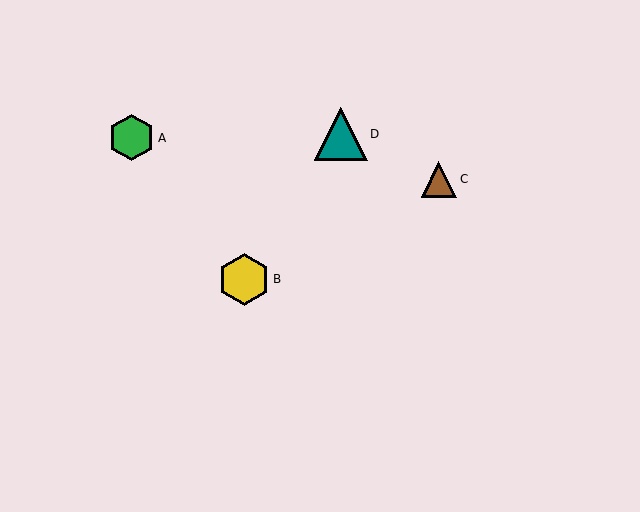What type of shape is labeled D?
Shape D is a teal triangle.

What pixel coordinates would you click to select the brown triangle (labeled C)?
Click at (439, 179) to select the brown triangle C.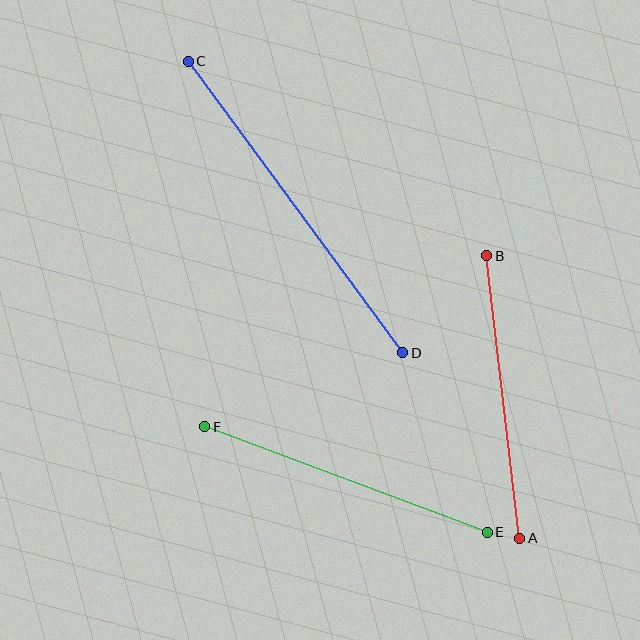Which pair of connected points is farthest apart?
Points C and D are farthest apart.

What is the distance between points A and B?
The distance is approximately 285 pixels.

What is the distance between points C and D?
The distance is approximately 362 pixels.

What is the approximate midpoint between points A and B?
The midpoint is at approximately (503, 397) pixels.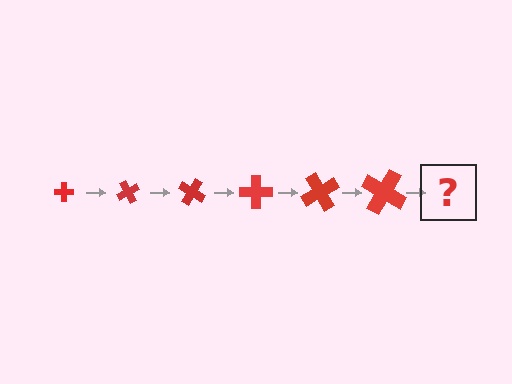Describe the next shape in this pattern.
It should be a cross, larger than the previous one and rotated 360 degrees from the start.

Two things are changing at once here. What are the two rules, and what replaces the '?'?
The two rules are that the cross grows larger each step and it rotates 60 degrees each step. The '?' should be a cross, larger than the previous one and rotated 360 degrees from the start.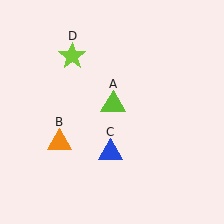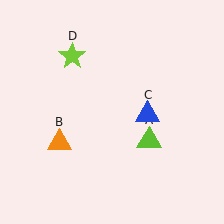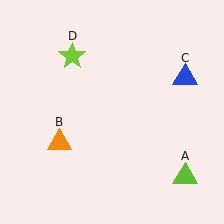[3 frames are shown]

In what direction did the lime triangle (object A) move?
The lime triangle (object A) moved down and to the right.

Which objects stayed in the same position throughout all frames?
Orange triangle (object B) and lime star (object D) remained stationary.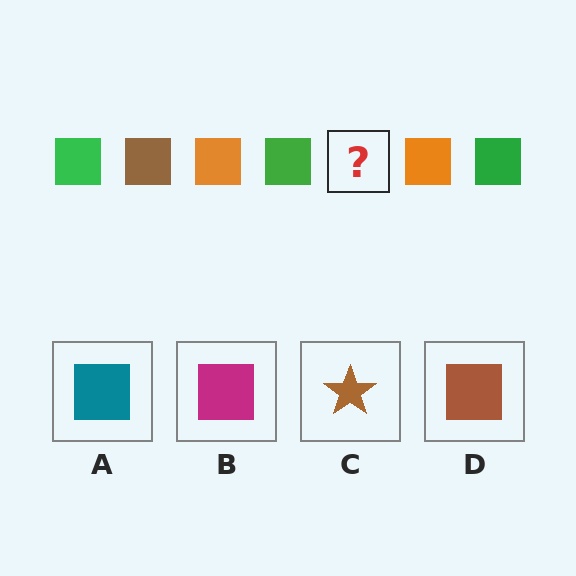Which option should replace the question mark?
Option D.